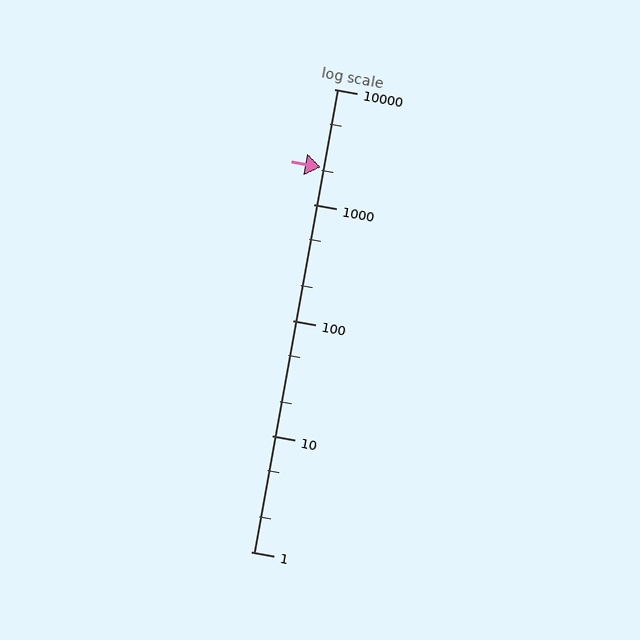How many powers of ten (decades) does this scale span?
The scale spans 4 decades, from 1 to 10000.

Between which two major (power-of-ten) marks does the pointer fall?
The pointer is between 1000 and 10000.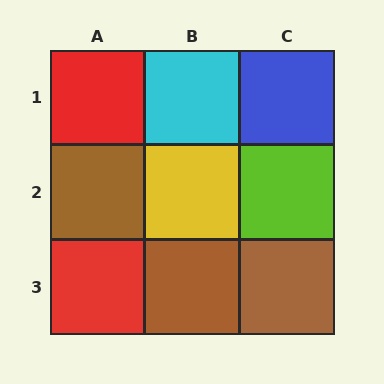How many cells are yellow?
1 cell is yellow.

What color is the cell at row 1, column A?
Red.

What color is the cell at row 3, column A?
Red.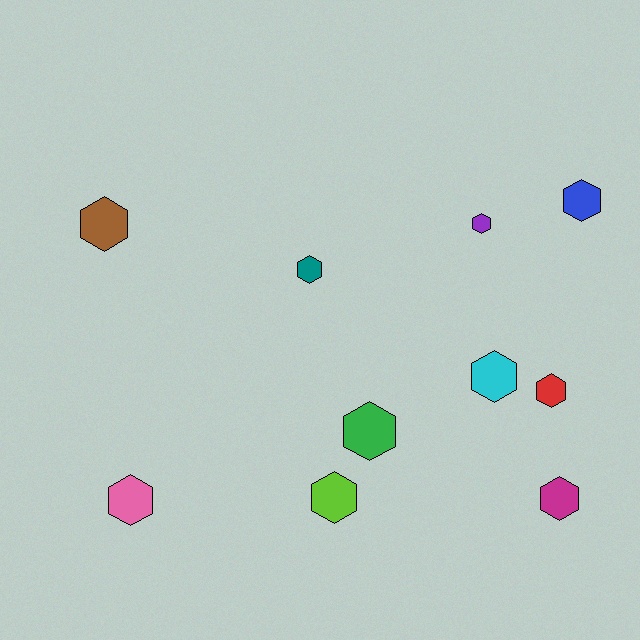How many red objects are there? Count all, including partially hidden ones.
There is 1 red object.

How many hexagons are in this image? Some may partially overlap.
There are 10 hexagons.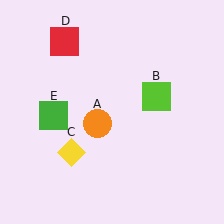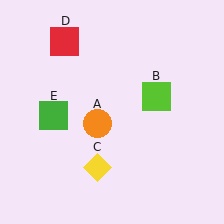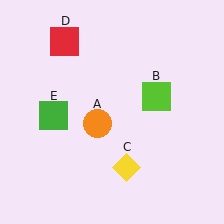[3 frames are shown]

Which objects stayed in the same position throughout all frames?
Orange circle (object A) and lime square (object B) and red square (object D) and green square (object E) remained stationary.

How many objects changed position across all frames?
1 object changed position: yellow diamond (object C).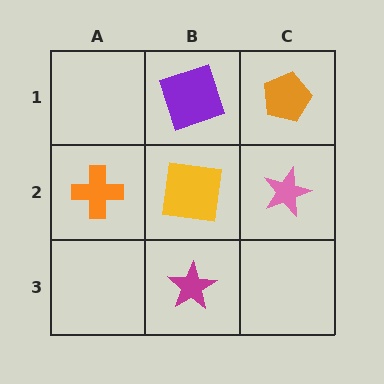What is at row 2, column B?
A yellow square.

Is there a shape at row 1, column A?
No, that cell is empty.